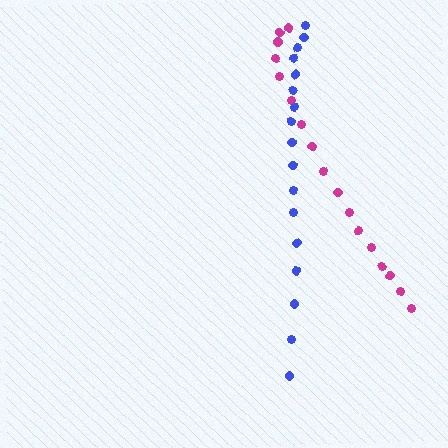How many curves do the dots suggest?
There are 2 distinct paths.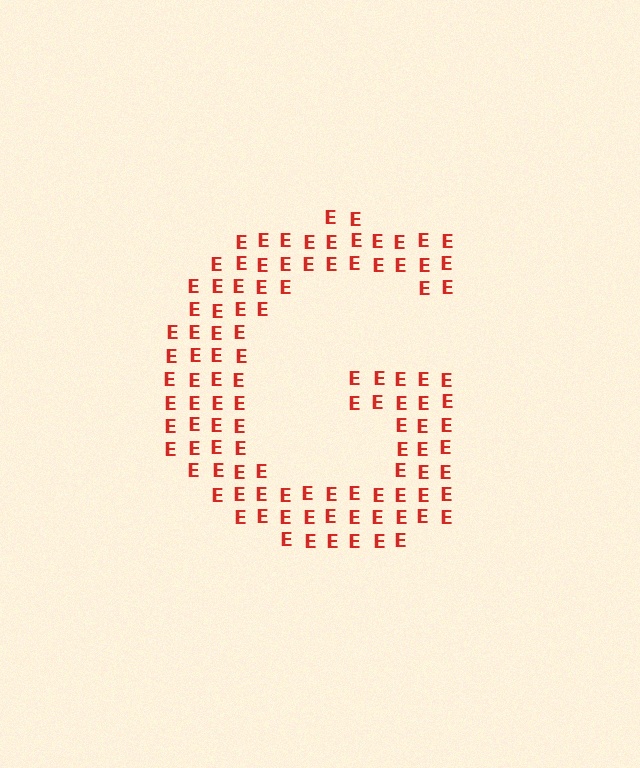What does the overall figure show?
The overall figure shows the letter G.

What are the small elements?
The small elements are letter E's.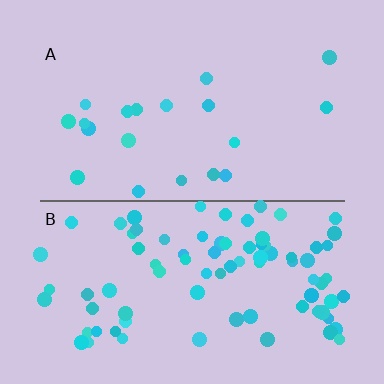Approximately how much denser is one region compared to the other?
Approximately 4.4× — region B over region A.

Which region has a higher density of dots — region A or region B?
B (the bottom).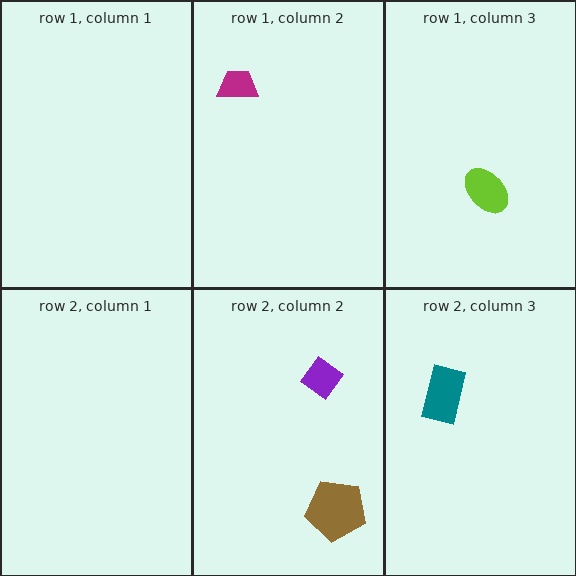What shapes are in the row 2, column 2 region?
The brown pentagon, the purple diamond.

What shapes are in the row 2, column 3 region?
The teal rectangle.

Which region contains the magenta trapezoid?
The row 1, column 2 region.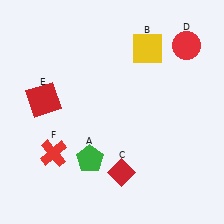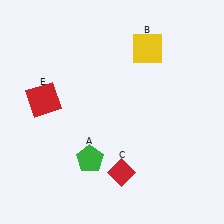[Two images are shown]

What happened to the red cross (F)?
The red cross (F) was removed in Image 2. It was in the bottom-left area of Image 1.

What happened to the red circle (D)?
The red circle (D) was removed in Image 2. It was in the top-right area of Image 1.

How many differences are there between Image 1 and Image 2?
There are 2 differences between the two images.